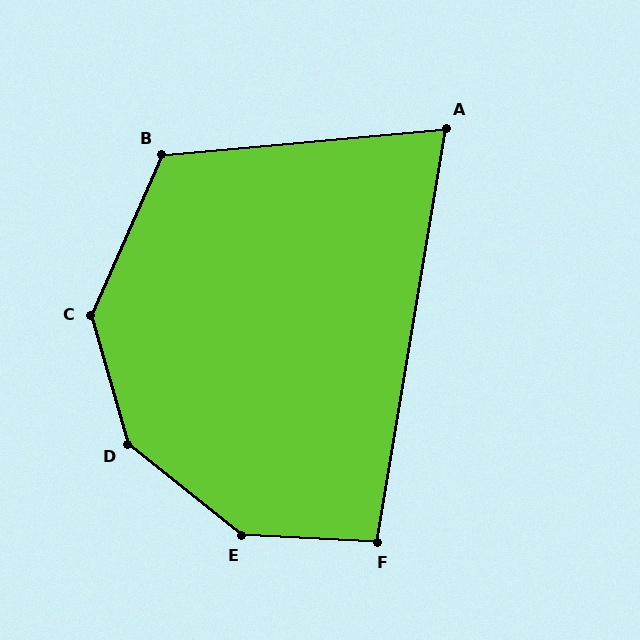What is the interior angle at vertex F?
Approximately 97 degrees (obtuse).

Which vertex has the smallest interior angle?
A, at approximately 75 degrees.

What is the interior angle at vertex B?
Approximately 119 degrees (obtuse).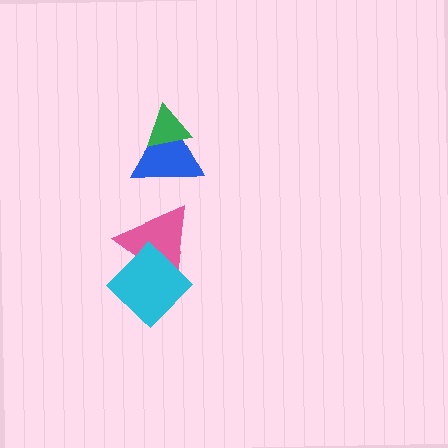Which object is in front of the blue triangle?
The green triangle is in front of the blue triangle.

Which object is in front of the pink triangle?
The cyan diamond is in front of the pink triangle.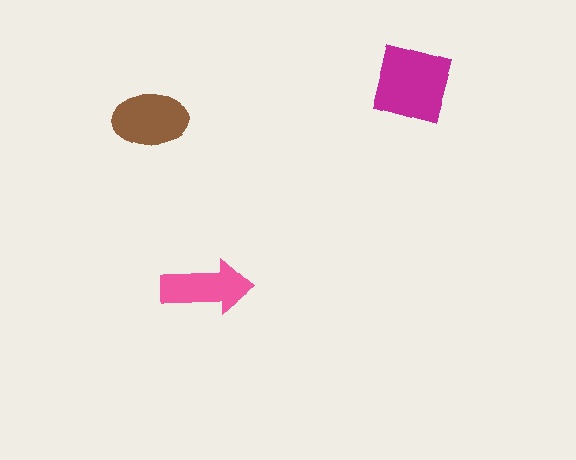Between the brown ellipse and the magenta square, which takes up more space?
The magenta square.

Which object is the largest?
The magenta square.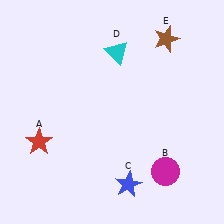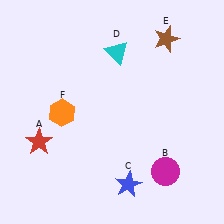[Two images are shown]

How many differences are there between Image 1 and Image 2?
There is 1 difference between the two images.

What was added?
An orange hexagon (F) was added in Image 2.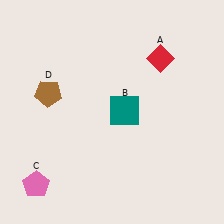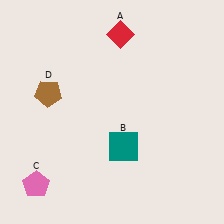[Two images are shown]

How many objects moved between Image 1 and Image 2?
2 objects moved between the two images.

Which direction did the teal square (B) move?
The teal square (B) moved down.